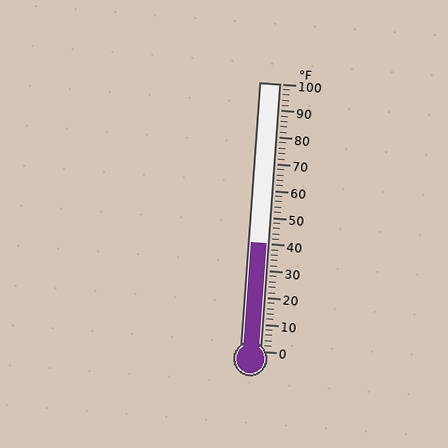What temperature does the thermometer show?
The thermometer shows approximately 40°F.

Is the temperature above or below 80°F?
The temperature is below 80°F.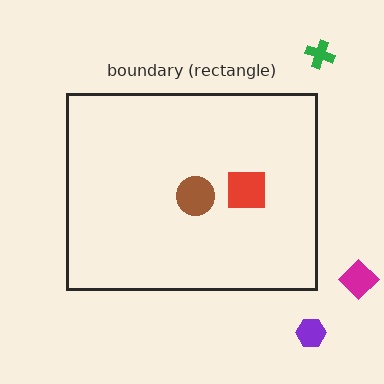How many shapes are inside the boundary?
2 inside, 3 outside.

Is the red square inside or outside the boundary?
Inside.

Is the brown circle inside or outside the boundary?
Inside.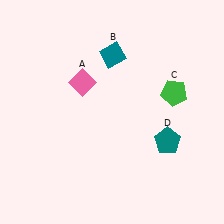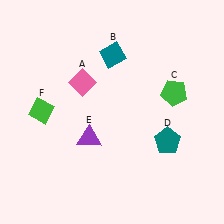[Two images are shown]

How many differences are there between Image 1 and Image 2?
There are 2 differences between the two images.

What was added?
A purple triangle (E), a green diamond (F) were added in Image 2.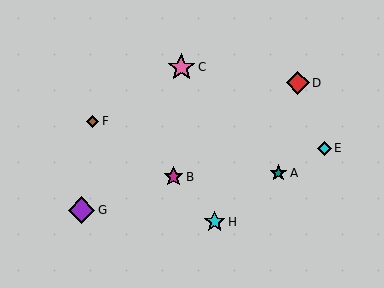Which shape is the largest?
The pink star (labeled C) is the largest.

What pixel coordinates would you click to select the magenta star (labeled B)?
Click at (174, 177) to select the magenta star B.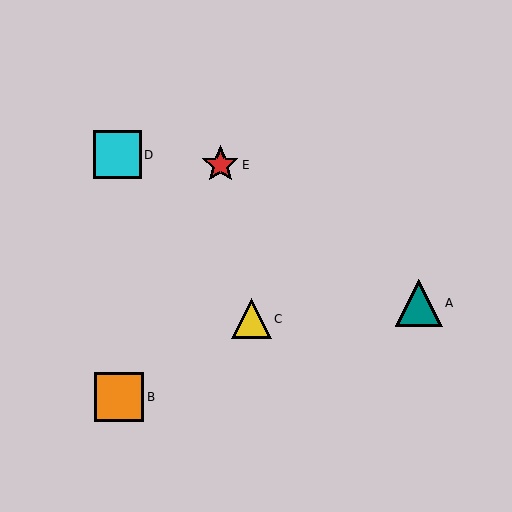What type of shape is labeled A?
Shape A is a teal triangle.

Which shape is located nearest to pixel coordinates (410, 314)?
The teal triangle (labeled A) at (419, 303) is nearest to that location.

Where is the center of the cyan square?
The center of the cyan square is at (117, 155).